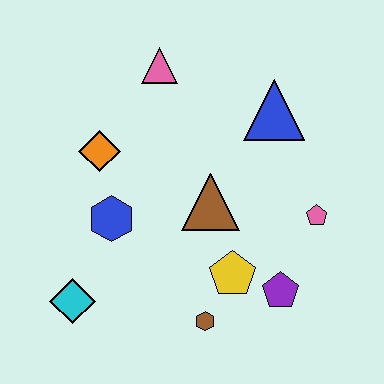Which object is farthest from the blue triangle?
The cyan diamond is farthest from the blue triangle.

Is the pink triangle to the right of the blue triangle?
No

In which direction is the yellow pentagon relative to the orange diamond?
The yellow pentagon is to the right of the orange diamond.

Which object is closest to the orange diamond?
The blue hexagon is closest to the orange diamond.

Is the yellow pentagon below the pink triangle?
Yes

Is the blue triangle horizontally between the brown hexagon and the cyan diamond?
No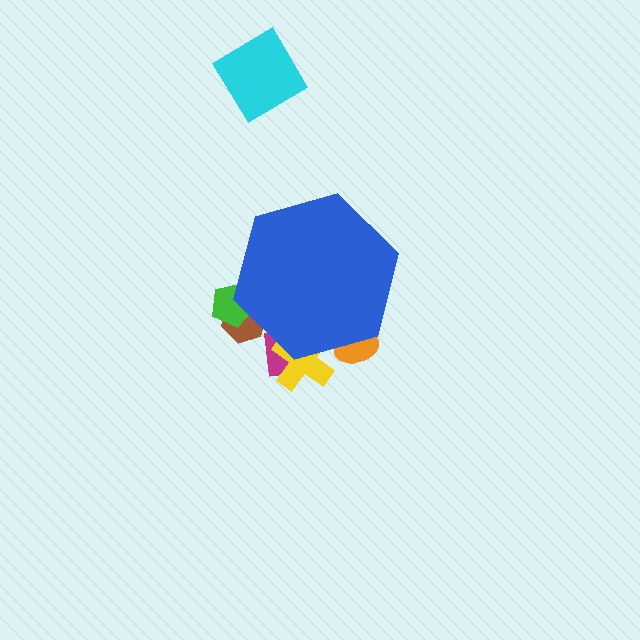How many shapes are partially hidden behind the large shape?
5 shapes are partially hidden.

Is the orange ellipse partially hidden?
Yes, the orange ellipse is partially hidden behind the blue hexagon.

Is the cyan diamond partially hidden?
No, the cyan diamond is fully visible.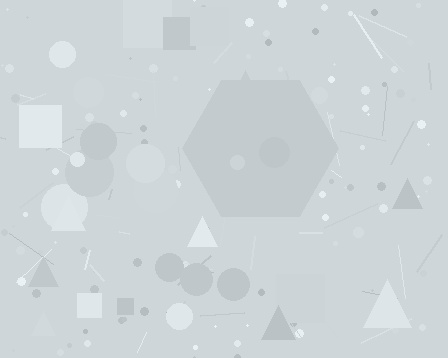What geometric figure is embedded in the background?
A hexagon is embedded in the background.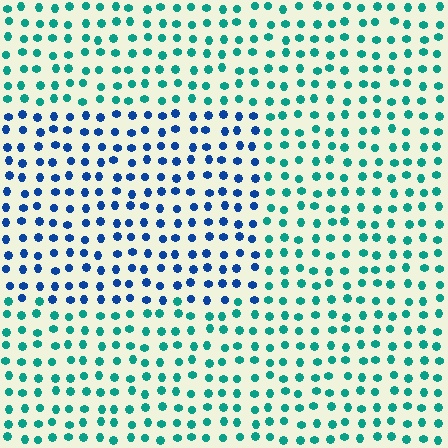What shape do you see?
I see a rectangle.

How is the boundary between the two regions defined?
The boundary is defined purely by a slight shift in hue (about 47 degrees). Spacing, size, and orientation are identical on both sides.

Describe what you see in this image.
The image is filled with small teal elements in a uniform arrangement. A rectangle-shaped region is visible where the elements are tinted to a slightly different hue, forming a subtle color boundary.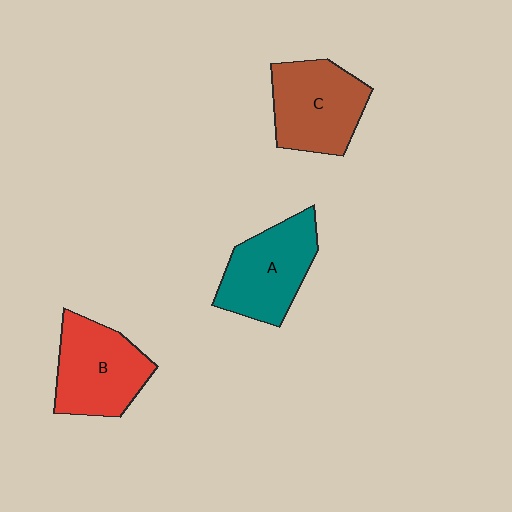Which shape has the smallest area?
Shape A (teal).